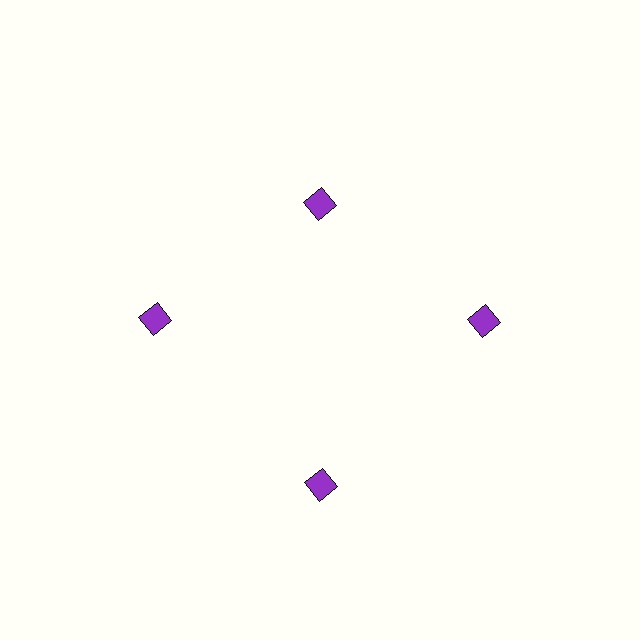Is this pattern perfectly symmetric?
No. The 4 purple diamonds are arranged in a ring, but one element near the 12 o'clock position is pulled inward toward the center, breaking the 4-fold rotational symmetry.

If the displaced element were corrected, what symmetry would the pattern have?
It would have 4-fold rotational symmetry — the pattern would map onto itself every 90 degrees.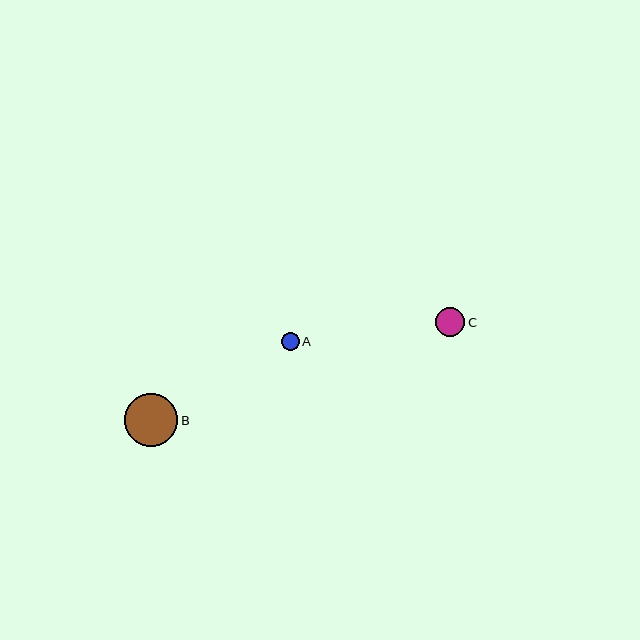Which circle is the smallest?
Circle A is the smallest with a size of approximately 18 pixels.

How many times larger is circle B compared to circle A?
Circle B is approximately 2.9 times the size of circle A.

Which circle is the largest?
Circle B is the largest with a size of approximately 53 pixels.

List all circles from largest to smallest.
From largest to smallest: B, C, A.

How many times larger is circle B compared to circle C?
Circle B is approximately 1.8 times the size of circle C.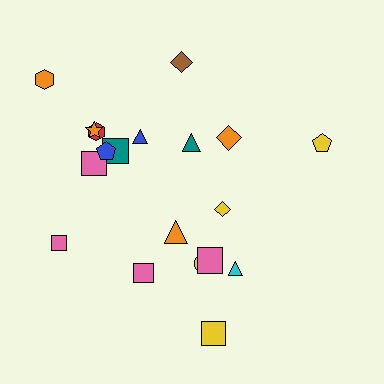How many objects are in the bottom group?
There are 8 objects.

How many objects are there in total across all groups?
There are 19 objects.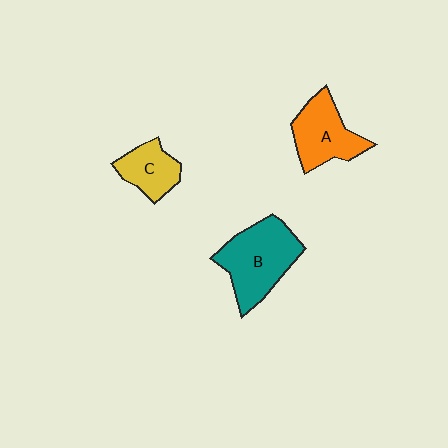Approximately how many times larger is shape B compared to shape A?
Approximately 1.3 times.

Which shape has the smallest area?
Shape C (yellow).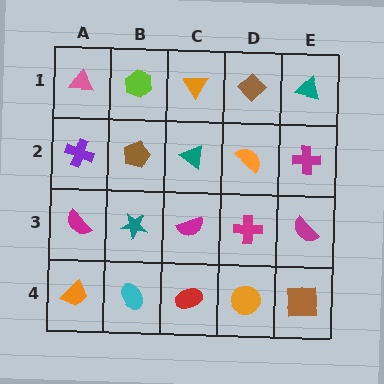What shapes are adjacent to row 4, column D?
A magenta cross (row 3, column D), a red ellipse (row 4, column C), a brown square (row 4, column E).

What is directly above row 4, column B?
A teal star.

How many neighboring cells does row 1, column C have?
3.